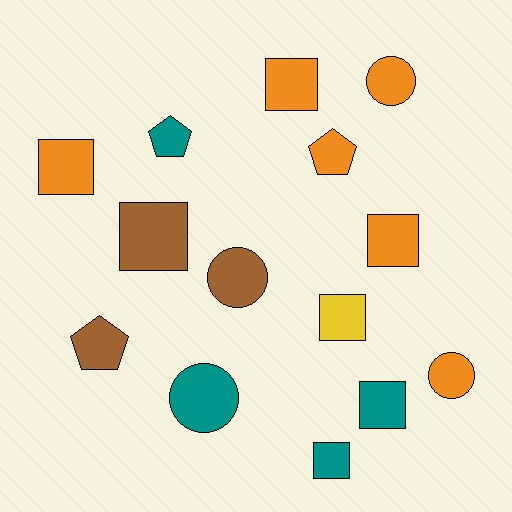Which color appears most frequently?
Orange, with 6 objects.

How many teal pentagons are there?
There is 1 teal pentagon.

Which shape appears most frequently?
Square, with 7 objects.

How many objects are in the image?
There are 14 objects.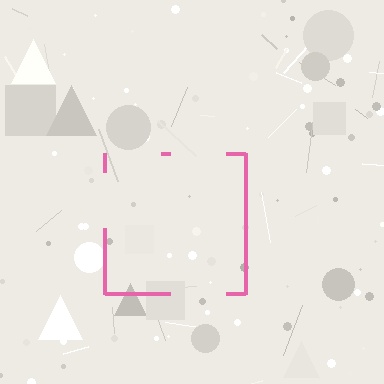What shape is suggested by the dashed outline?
The dashed outline suggests a square.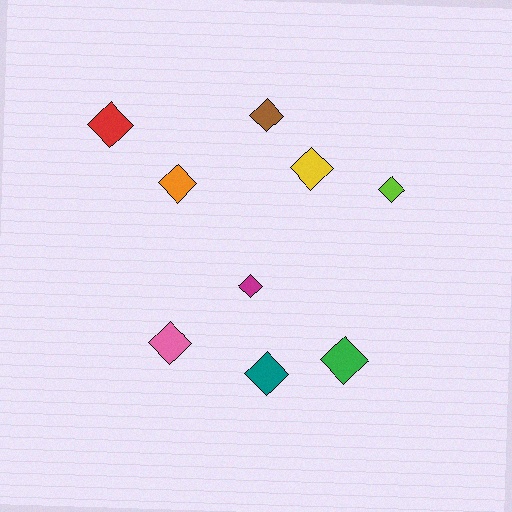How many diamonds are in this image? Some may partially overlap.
There are 9 diamonds.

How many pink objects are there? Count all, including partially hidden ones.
There is 1 pink object.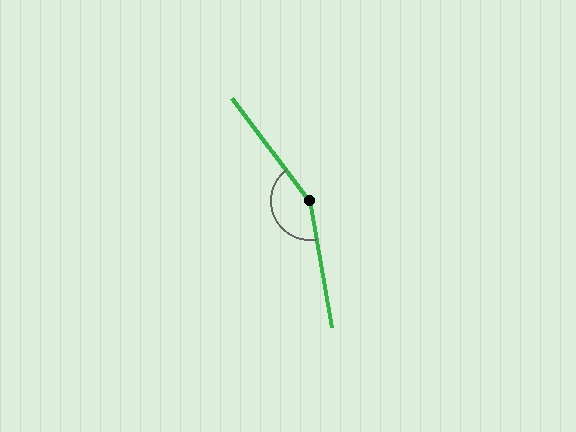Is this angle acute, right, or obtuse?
It is obtuse.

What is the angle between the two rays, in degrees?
Approximately 153 degrees.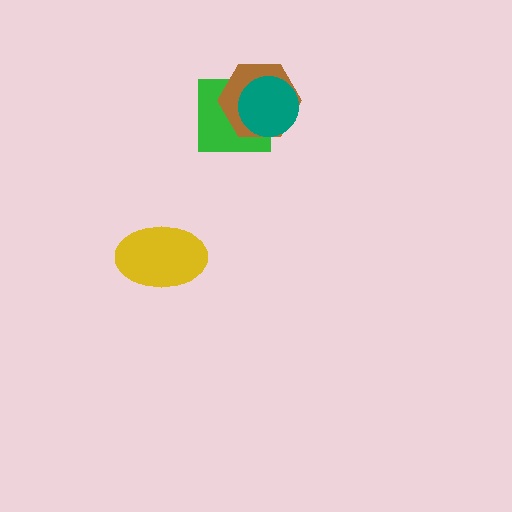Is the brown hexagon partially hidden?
Yes, it is partially covered by another shape.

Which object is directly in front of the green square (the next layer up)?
The brown hexagon is directly in front of the green square.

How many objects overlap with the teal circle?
2 objects overlap with the teal circle.